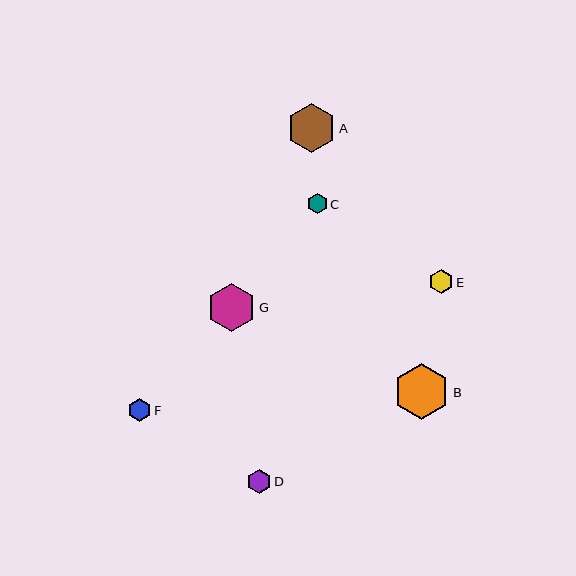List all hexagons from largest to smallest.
From largest to smallest: B, A, G, D, E, F, C.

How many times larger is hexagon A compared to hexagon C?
Hexagon A is approximately 2.5 times the size of hexagon C.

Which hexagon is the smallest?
Hexagon C is the smallest with a size of approximately 20 pixels.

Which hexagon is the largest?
Hexagon B is the largest with a size of approximately 56 pixels.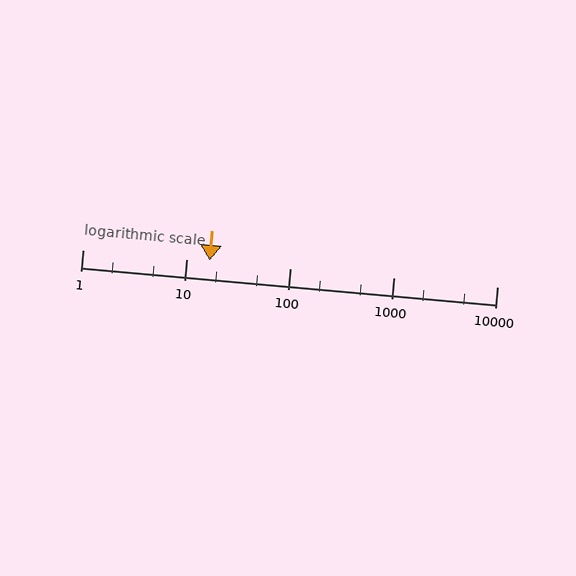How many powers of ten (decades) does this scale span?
The scale spans 4 decades, from 1 to 10000.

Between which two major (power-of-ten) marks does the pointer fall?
The pointer is between 10 and 100.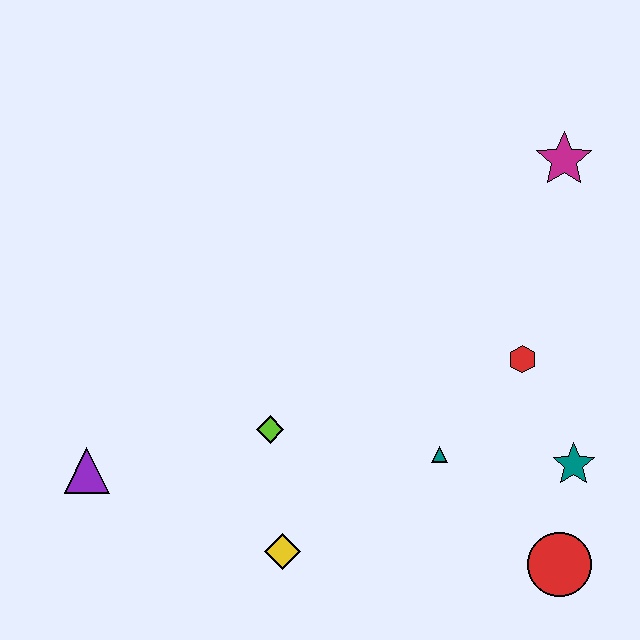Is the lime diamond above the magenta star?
No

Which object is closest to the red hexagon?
The teal star is closest to the red hexagon.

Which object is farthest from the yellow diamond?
The magenta star is farthest from the yellow diamond.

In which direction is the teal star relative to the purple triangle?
The teal star is to the right of the purple triangle.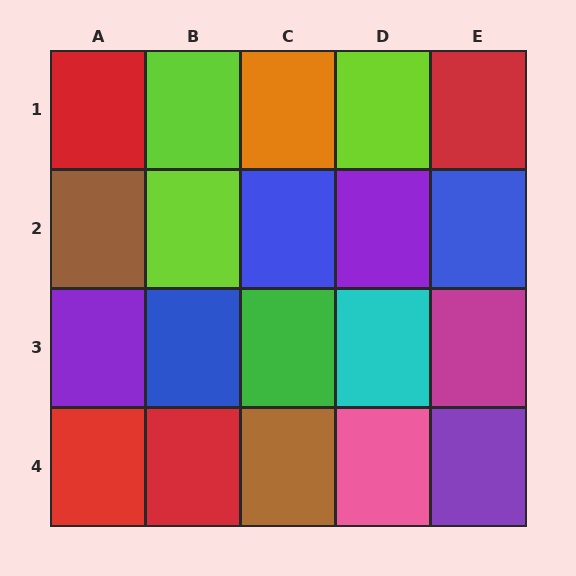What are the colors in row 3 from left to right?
Purple, blue, green, cyan, magenta.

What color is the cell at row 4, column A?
Red.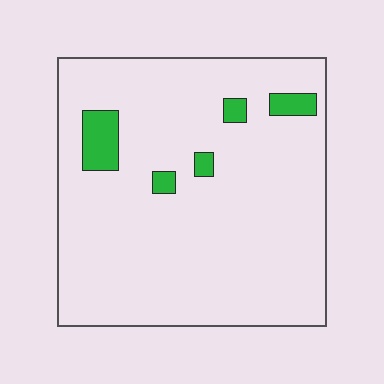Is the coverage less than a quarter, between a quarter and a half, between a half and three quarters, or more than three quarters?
Less than a quarter.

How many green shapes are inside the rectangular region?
5.